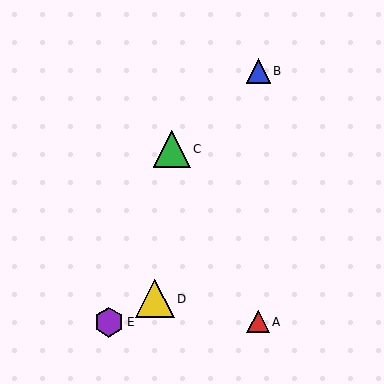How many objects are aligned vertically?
2 objects (A, B) are aligned vertically.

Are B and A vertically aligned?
Yes, both are at x≈258.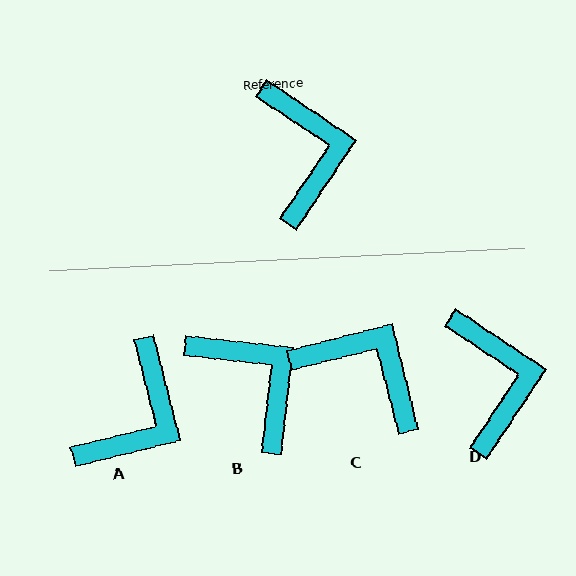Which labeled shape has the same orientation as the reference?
D.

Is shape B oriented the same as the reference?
No, it is off by about 27 degrees.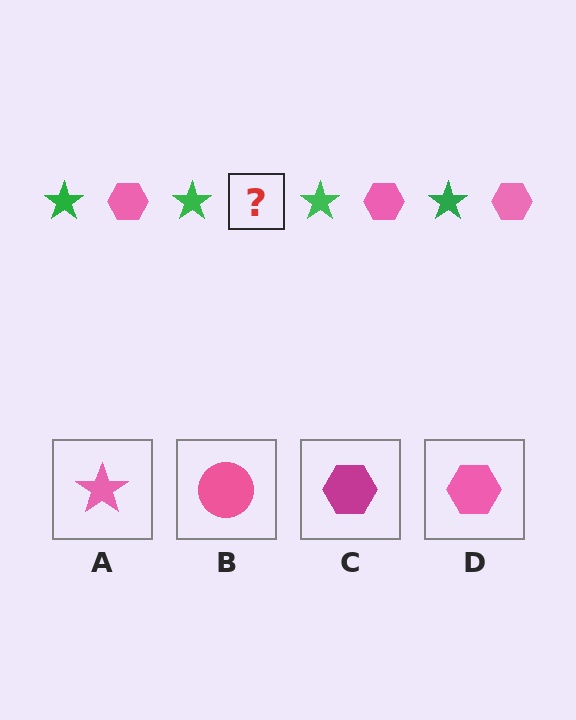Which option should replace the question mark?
Option D.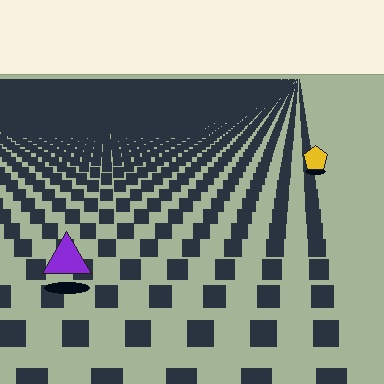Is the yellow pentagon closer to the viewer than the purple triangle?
No. The purple triangle is closer — you can tell from the texture gradient: the ground texture is coarser near it.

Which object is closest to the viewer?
The purple triangle is closest. The texture marks near it are larger and more spread out.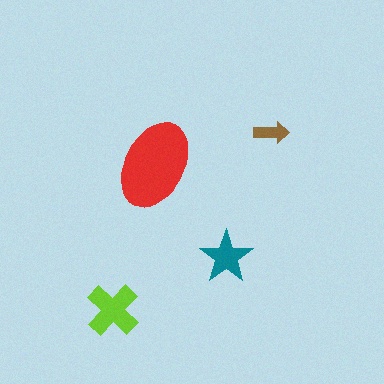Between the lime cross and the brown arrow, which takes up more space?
The lime cross.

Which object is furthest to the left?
The lime cross is leftmost.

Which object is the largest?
The red ellipse.